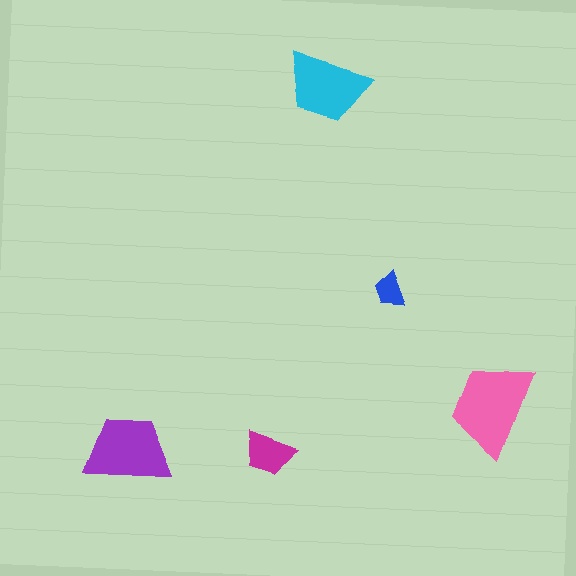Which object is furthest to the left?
The purple trapezoid is leftmost.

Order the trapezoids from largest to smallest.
the pink one, the purple one, the cyan one, the magenta one, the blue one.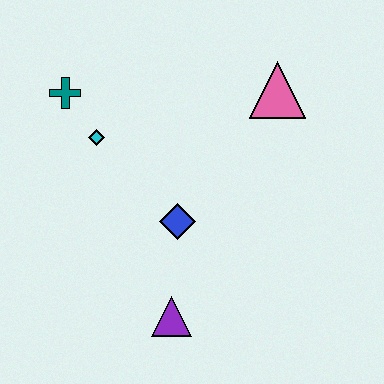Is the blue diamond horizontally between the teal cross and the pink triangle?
Yes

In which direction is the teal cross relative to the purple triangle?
The teal cross is above the purple triangle.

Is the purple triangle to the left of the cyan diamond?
No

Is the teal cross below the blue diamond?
No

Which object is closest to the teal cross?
The cyan diamond is closest to the teal cross.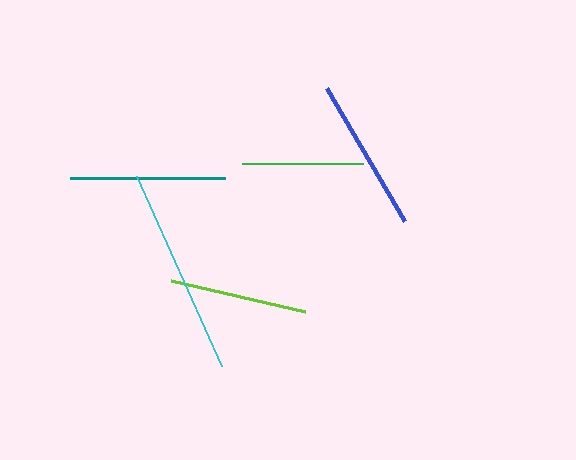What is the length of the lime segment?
The lime segment is approximately 137 pixels long.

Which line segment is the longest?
The cyan line is the longest at approximately 208 pixels.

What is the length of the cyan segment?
The cyan segment is approximately 208 pixels long.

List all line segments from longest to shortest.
From longest to shortest: cyan, teal, blue, lime, green.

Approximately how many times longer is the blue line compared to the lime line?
The blue line is approximately 1.1 times the length of the lime line.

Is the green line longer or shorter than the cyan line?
The cyan line is longer than the green line.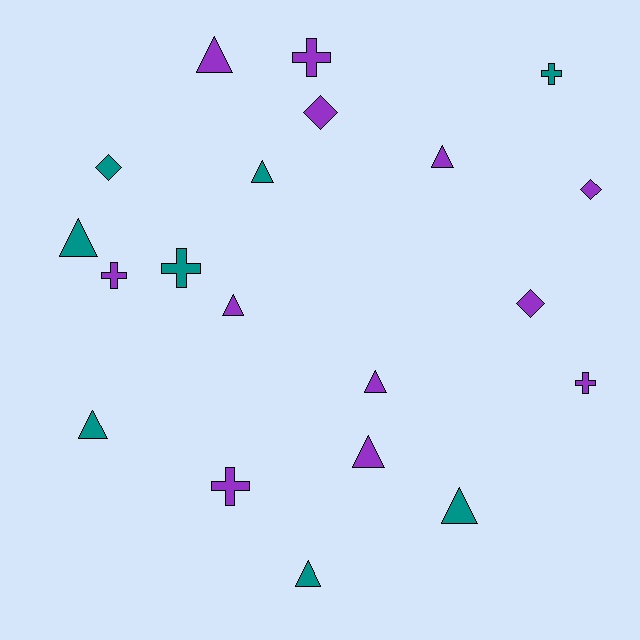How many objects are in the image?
There are 20 objects.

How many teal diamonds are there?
There is 1 teal diamond.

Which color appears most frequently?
Purple, with 12 objects.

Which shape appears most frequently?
Triangle, with 10 objects.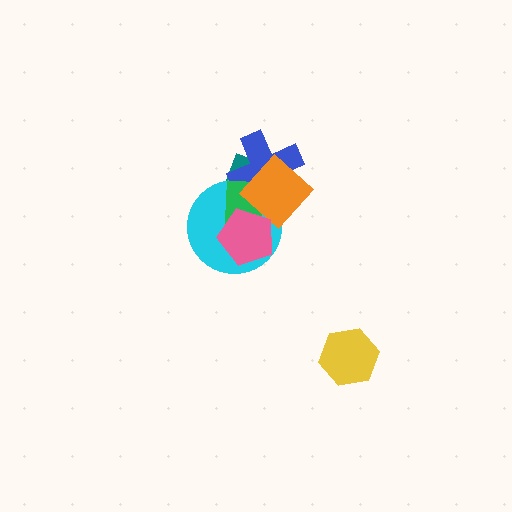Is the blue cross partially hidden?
Yes, it is partially covered by another shape.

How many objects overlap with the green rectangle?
5 objects overlap with the green rectangle.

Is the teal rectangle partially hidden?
Yes, it is partially covered by another shape.